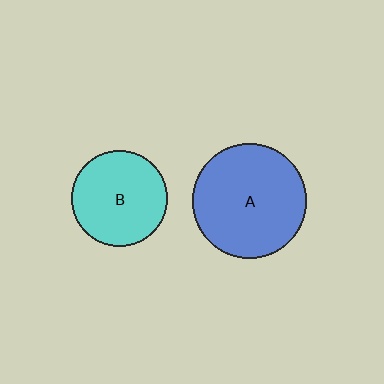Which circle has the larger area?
Circle A (blue).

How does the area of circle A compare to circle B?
Approximately 1.4 times.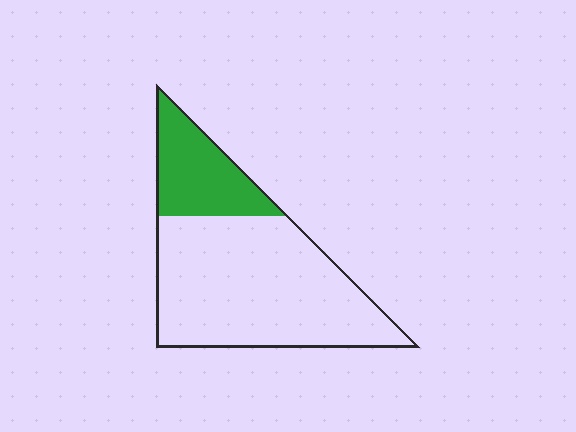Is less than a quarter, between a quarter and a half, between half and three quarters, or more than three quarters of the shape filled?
Between a quarter and a half.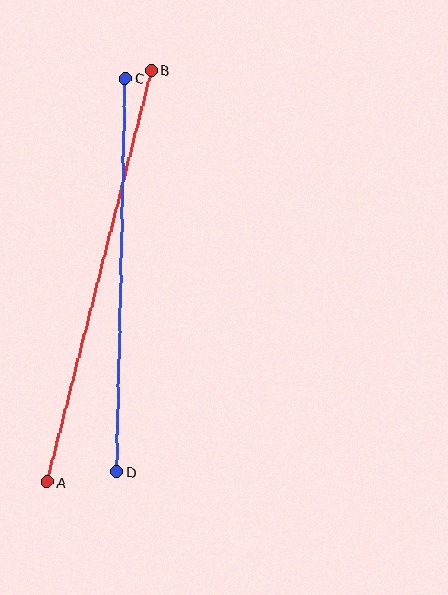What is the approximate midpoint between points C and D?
The midpoint is at approximately (121, 275) pixels.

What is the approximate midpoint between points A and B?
The midpoint is at approximately (99, 276) pixels.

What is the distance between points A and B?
The distance is approximately 425 pixels.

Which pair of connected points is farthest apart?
Points A and B are farthest apart.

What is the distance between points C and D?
The distance is approximately 394 pixels.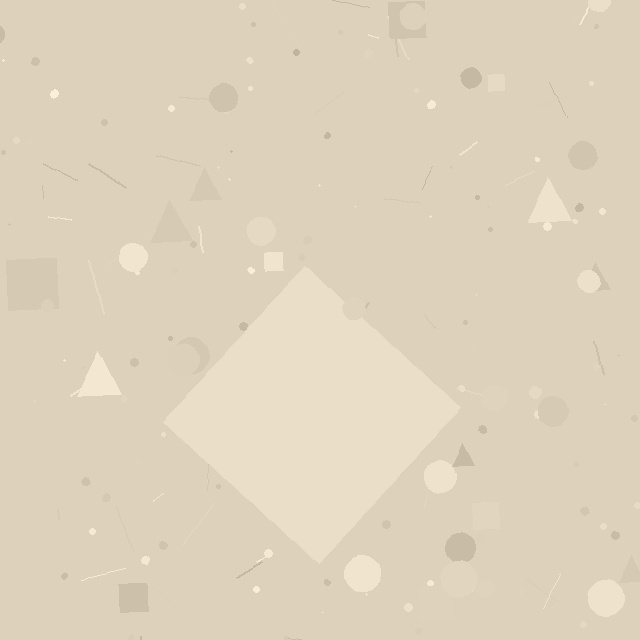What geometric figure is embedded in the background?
A diamond is embedded in the background.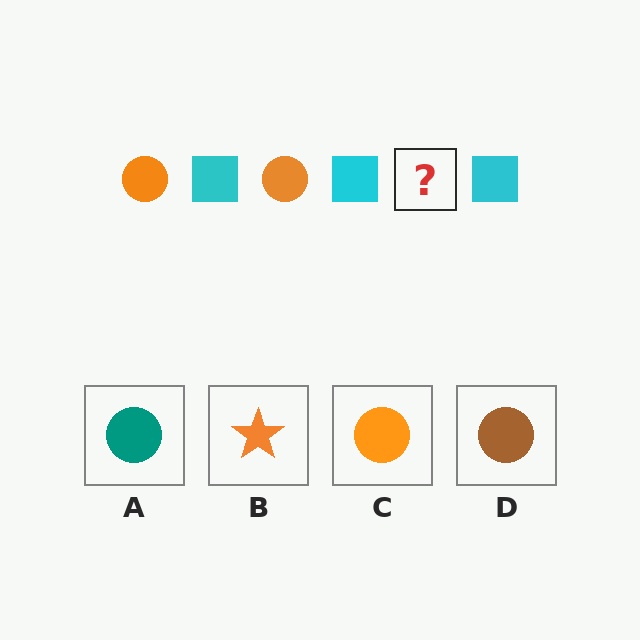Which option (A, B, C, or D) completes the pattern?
C.